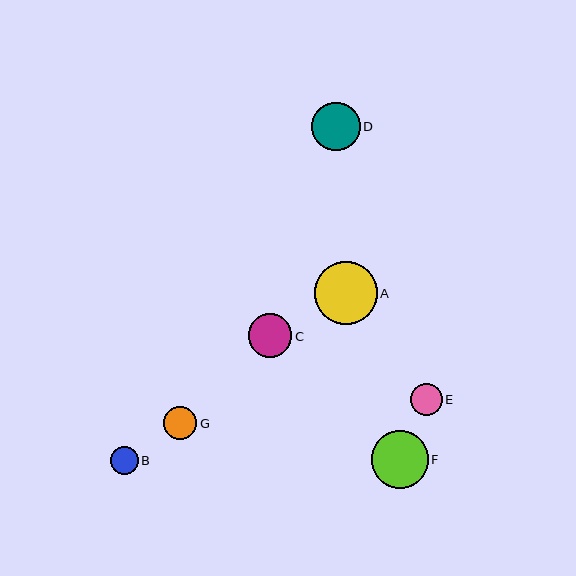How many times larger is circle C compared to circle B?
Circle C is approximately 1.6 times the size of circle B.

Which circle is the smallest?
Circle B is the smallest with a size of approximately 27 pixels.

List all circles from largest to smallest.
From largest to smallest: A, F, D, C, G, E, B.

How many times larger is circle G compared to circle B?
Circle G is approximately 1.2 times the size of circle B.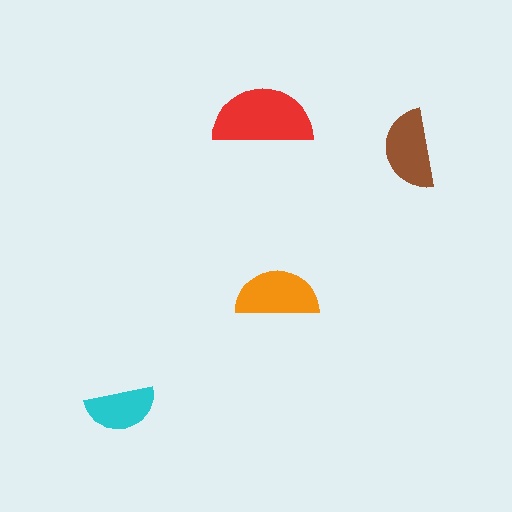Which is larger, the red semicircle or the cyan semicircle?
The red one.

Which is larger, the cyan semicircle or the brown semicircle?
The brown one.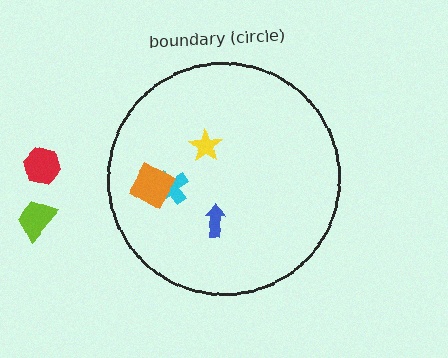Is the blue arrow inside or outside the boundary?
Inside.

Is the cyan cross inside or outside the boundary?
Inside.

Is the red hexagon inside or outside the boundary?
Outside.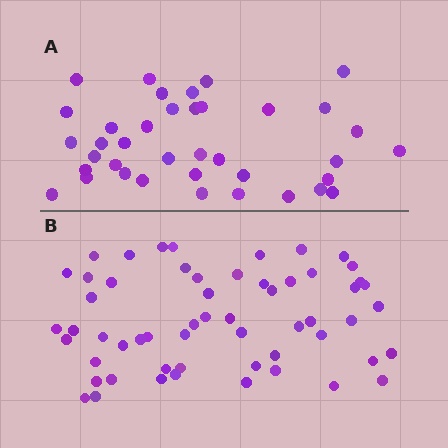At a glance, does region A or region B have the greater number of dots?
Region B (the bottom region) has more dots.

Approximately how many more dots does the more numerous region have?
Region B has approximately 20 more dots than region A.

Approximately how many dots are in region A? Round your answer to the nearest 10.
About 40 dots. (The exact count is 38, which rounds to 40.)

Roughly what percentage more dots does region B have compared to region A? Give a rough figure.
About 50% more.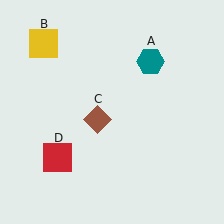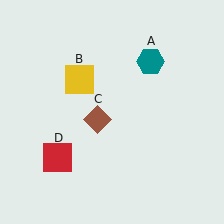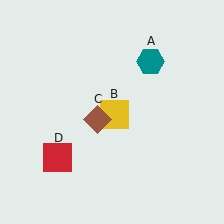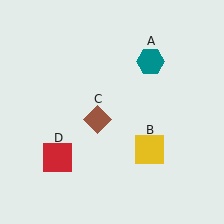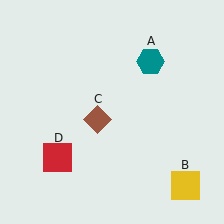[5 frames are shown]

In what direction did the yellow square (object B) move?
The yellow square (object B) moved down and to the right.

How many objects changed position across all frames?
1 object changed position: yellow square (object B).